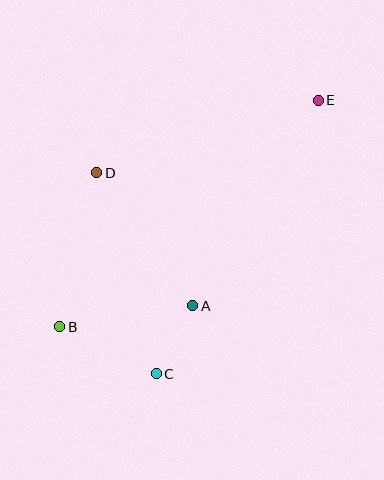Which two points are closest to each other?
Points A and C are closest to each other.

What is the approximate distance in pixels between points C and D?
The distance between C and D is approximately 210 pixels.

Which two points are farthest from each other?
Points B and E are farthest from each other.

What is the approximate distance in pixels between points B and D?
The distance between B and D is approximately 158 pixels.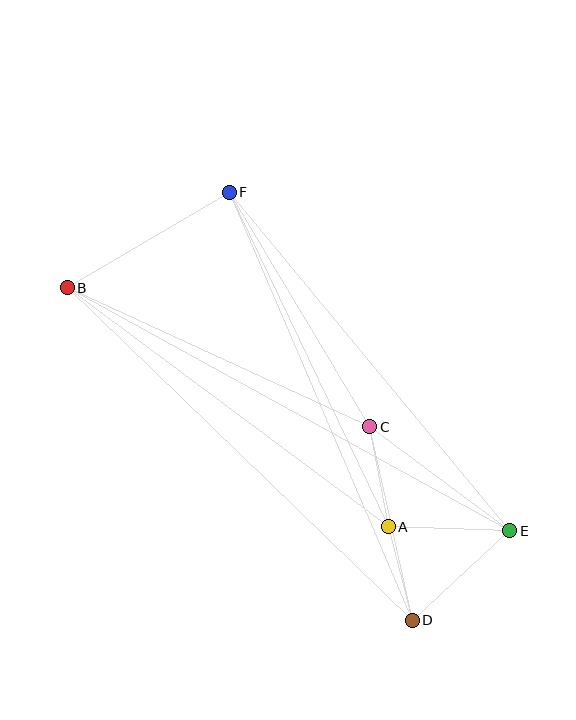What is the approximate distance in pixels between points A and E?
The distance between A and E is approximately 122 pixels.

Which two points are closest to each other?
Points A and D are closest to each other.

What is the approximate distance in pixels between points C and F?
The distance between C and F is approximately 273 pixels.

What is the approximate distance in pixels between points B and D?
The distance between B and D is approximately 479 pixels.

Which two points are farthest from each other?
Points B and E are farthest from each other.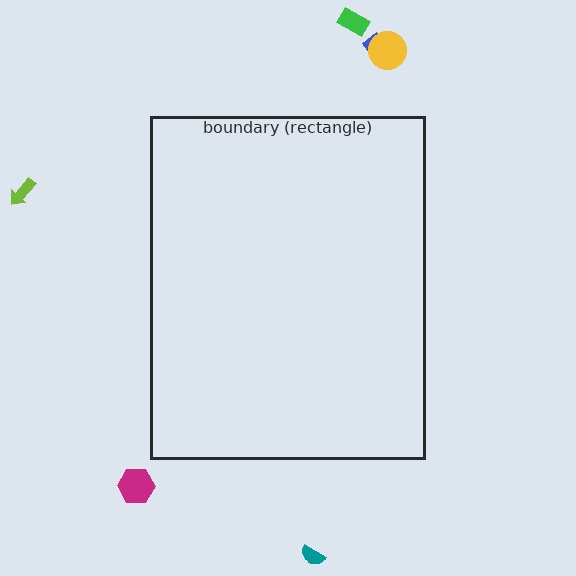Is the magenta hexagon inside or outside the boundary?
Outside.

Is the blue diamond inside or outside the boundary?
Outside.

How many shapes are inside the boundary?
0 inside, 6 outside.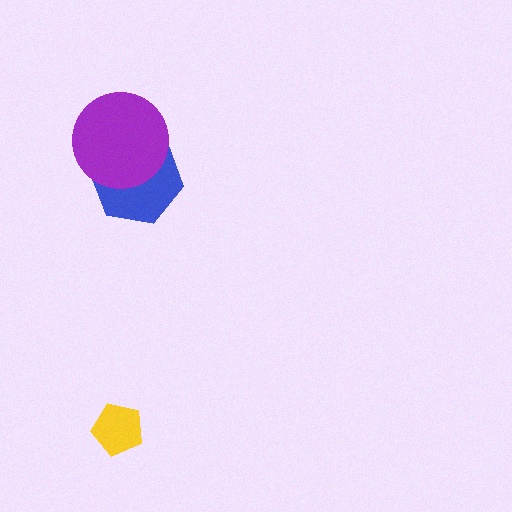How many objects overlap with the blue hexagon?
1 object overlaps with the blue hexagon.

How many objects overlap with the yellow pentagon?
0 objects overlap with the yellow pentagon.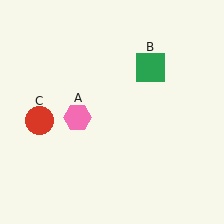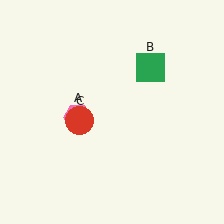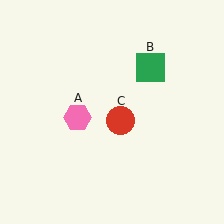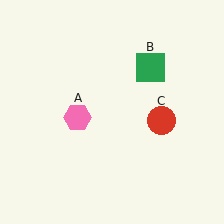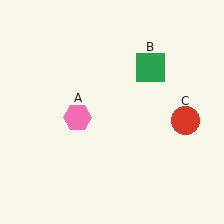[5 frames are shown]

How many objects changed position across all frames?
1 object changed position: red circle (object C).